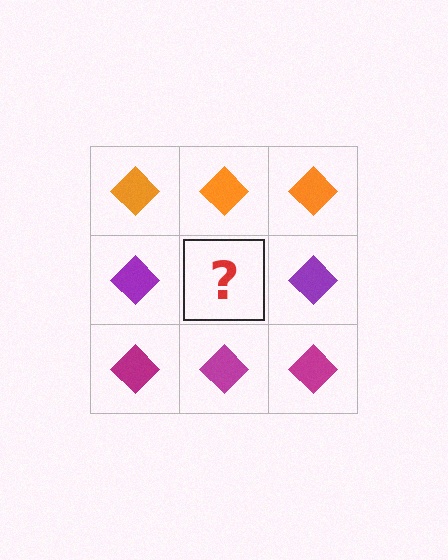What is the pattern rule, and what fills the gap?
The rule is that each row has a consistent color. The gap should be filled with a purple diamond.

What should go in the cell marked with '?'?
The missing cell should contain a purple diamond.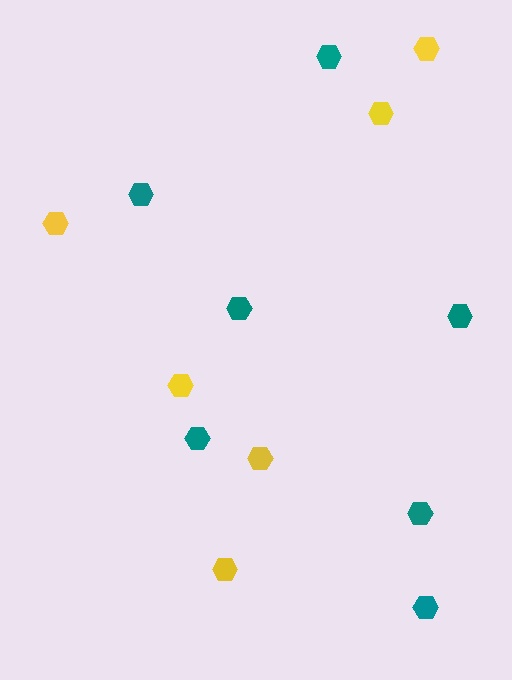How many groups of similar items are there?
There are 2 groups: one group of teal hexagons (7) and one group of yellow hexagons (6).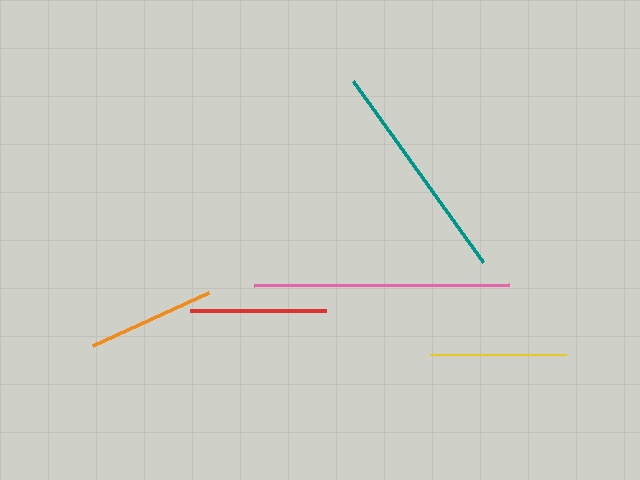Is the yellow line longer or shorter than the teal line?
The teal line is longer than the yellow line.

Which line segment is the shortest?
The orange line is the shortest at approximately 127 pixels.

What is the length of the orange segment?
The orange segment is approximately 127 pixels long.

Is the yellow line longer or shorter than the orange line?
The yellow line is longer than the orange line.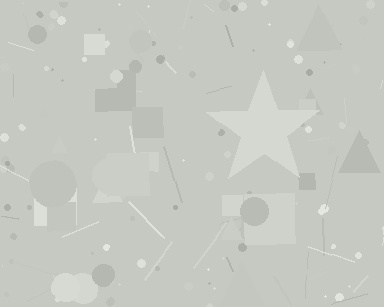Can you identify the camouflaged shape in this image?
The camouflaged shape is a star.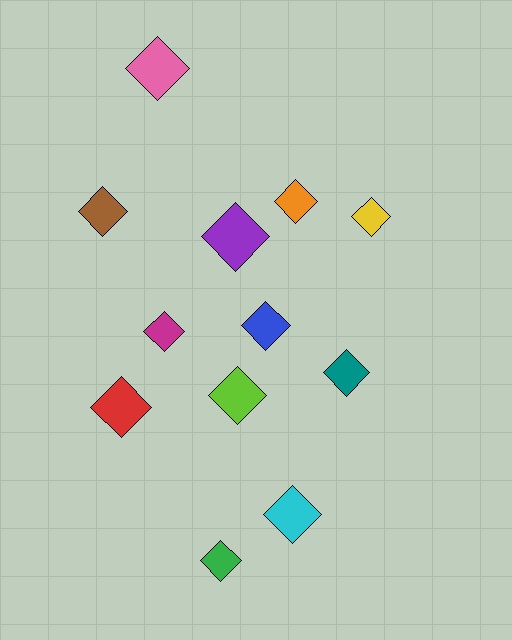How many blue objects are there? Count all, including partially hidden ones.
There is 1 blue object.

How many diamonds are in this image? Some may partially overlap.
There are 12 diamonds.